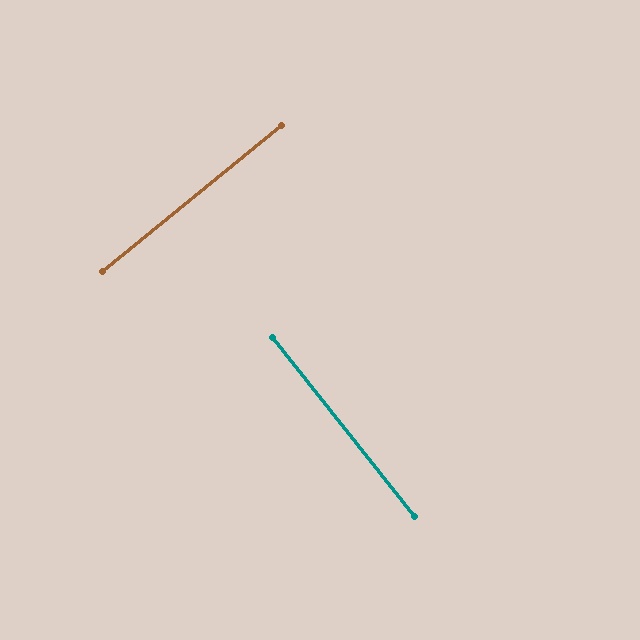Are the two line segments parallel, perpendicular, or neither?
Perpendicular — they meet at approximately 89°.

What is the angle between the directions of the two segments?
Approximately 89 degrees.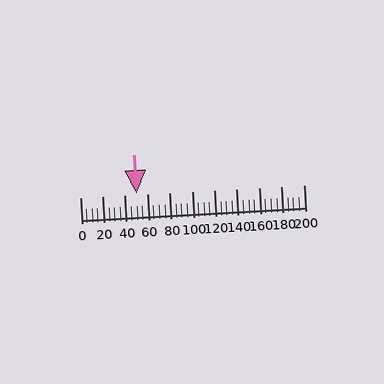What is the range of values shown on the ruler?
The ruler shows values from 0 to 200.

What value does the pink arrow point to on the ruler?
The pink arrow points to approximately 50.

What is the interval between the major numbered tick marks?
The major tick marks are spaced 20 units apart.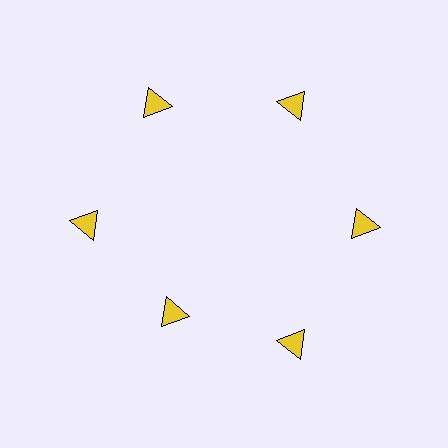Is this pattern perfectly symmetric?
No. The 6 yellow triangles are arranged in a ring, but one element near the 7 o'clock position is pulled inward toward the center, breaking the 6-fold rotational symmetry.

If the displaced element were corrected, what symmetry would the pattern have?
It would have 6-fold rotational symmetry — the pattern would map onto itself every 60 degrees.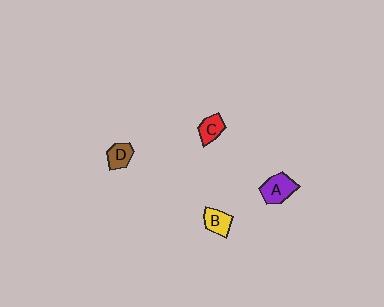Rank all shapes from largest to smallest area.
From largest to smallest: A (purple), B (yellow), D (brown), C (red).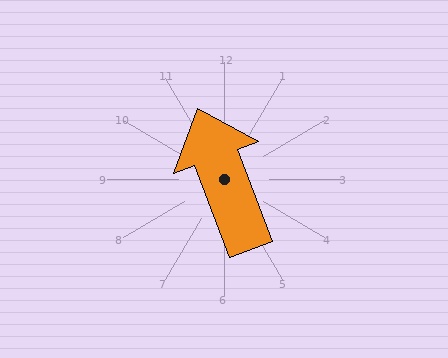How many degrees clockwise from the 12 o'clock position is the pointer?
Approximately 339 degrees.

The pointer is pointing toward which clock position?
Roughly 11 o'clock.